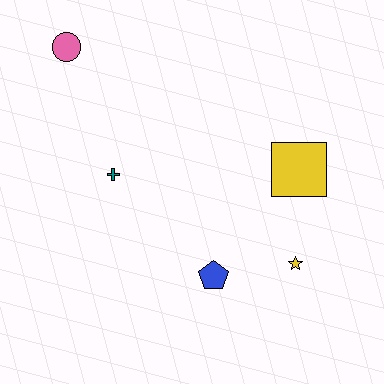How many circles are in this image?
There is 1 circle.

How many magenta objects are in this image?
There are no magenta objects.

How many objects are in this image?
There are 5 objects.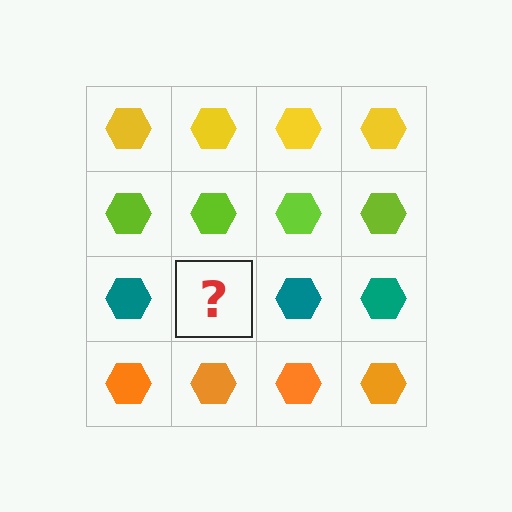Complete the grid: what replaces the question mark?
The question mark should be replaced with a teal hexagon.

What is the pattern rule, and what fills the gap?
The rule is that each row has a consistent color. The gap should be filled with a teal hexagon.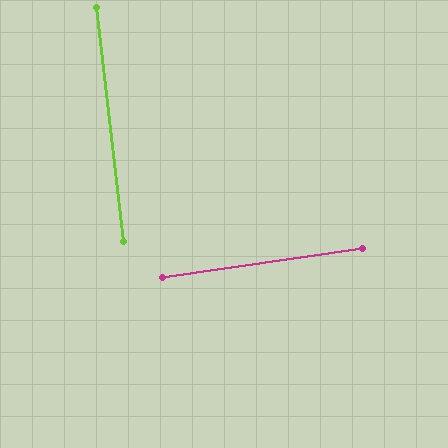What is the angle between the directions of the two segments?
Approximately 88 degrees.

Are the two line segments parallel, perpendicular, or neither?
Perpendicular — they meet at approximately 88°.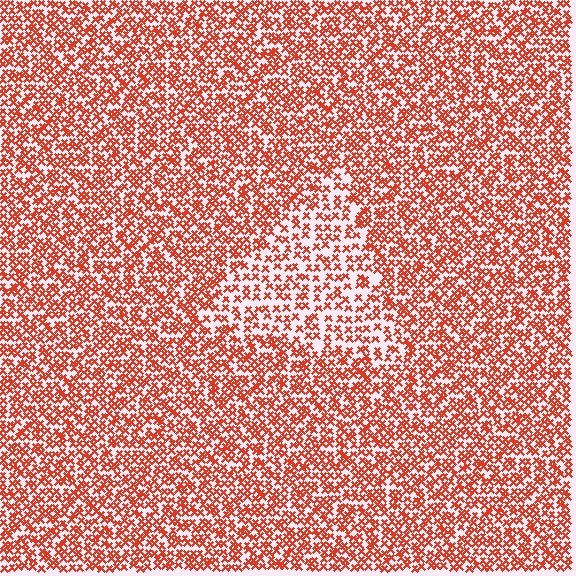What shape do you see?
I see a triangle.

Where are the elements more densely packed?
The elements are more densely packed outside the triangle boundary.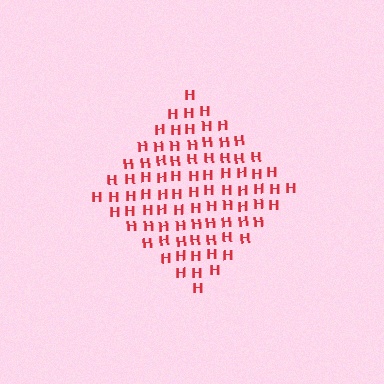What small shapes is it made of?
It is made of small letter H's.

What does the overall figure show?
The overall figure shows a diamond.